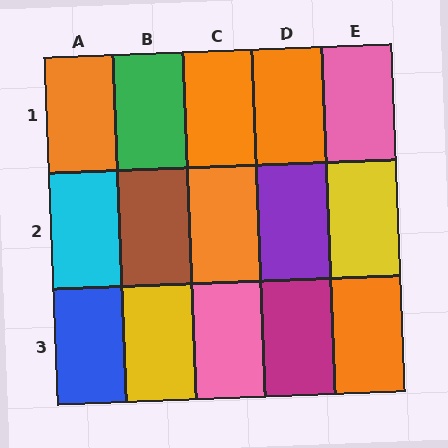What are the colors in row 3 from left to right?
Blue, yellow, pink, magenta, orange.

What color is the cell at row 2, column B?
Brown.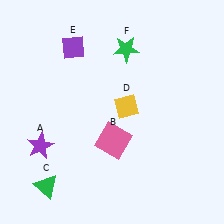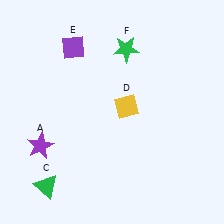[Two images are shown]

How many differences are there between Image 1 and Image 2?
There is 1 difference between the two images.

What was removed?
The pink square (B) was removed in Image 2.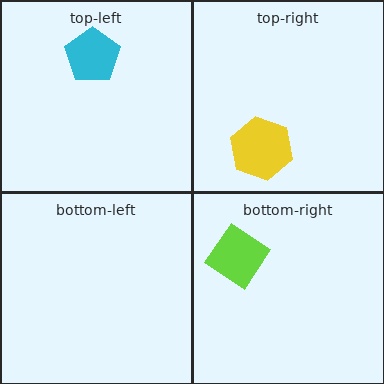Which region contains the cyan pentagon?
The top-left region.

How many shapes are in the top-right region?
1.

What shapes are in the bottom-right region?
The lime diamond.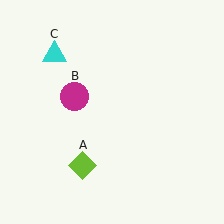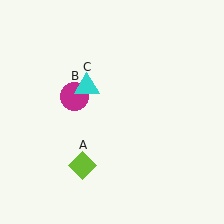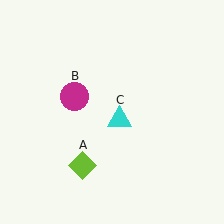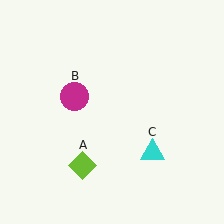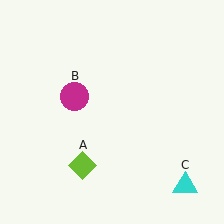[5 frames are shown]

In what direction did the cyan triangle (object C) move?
The cyan triangle (object C) moved down and to the right.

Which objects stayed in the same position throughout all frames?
Lime diamond (object A) and magenta circle (object B) remained stationary.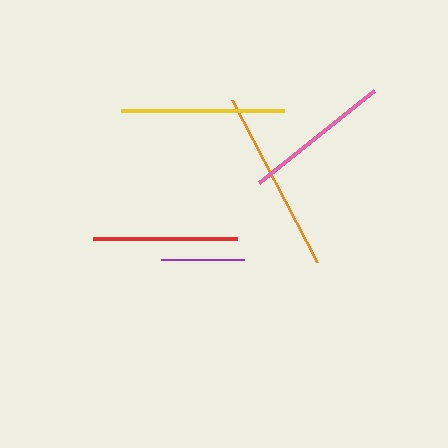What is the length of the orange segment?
The orange segment is approximately 183 pixels long.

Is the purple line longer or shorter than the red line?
The red line is longer than the purple line.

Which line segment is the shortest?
The purple line is the shortest at approximately 84 pixels.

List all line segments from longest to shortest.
From longest to shortest: orange, yellow, pink, red, purple.